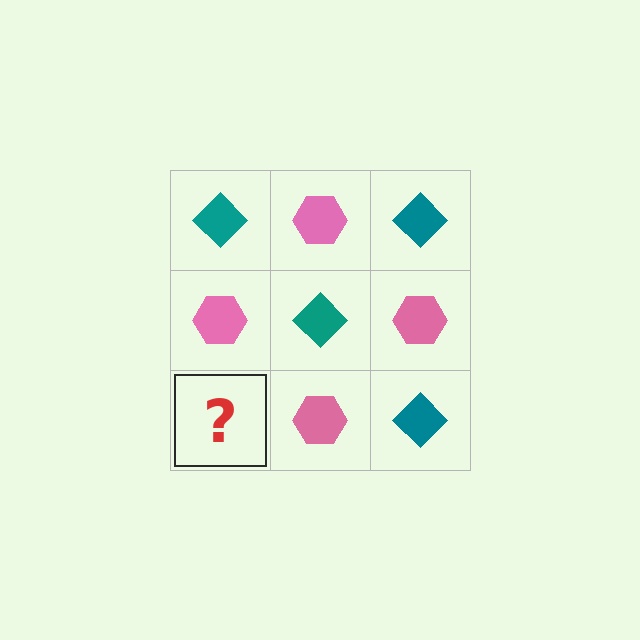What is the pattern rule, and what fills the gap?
The rule is that it alternates teal diamond and pink hexagon in a checkerboard pattern. The gap should be filled with a teal diamond.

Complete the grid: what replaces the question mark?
The question mark should be replaced with a teal diamond.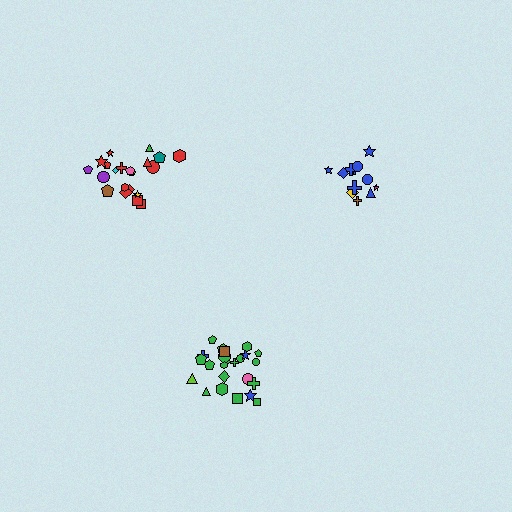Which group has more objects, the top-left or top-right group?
The top-left group.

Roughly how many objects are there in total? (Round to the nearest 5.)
Roughly 60 objects in total.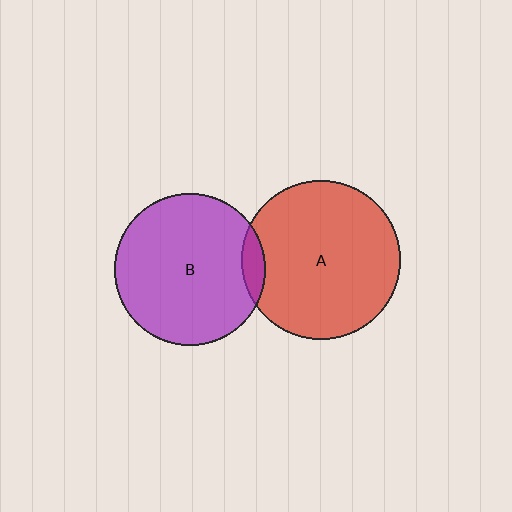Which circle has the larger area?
Circle A (red).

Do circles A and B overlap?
Yes.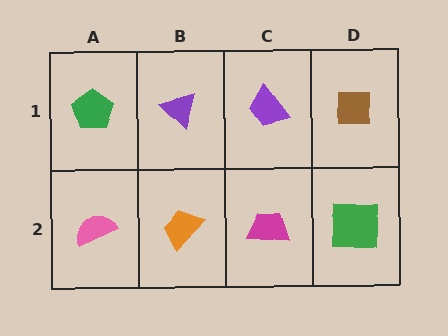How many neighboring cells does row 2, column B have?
3.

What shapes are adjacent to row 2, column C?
A purple trapezoid (row 1, column C), an orange trapezoid (row 2, column B), a green square (row 2, column D).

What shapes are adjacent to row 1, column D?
A green square (row 2, column D), a purple trapezoid (row 1, column C).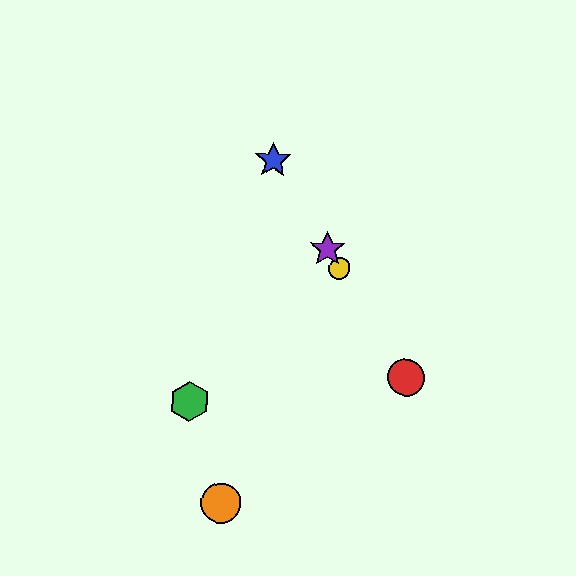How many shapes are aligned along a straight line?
4 shapes (the red circle, the blue star, the yellow circle, the purple star) are aligned along a straight line.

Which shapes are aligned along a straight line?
The red circle, the blue star, the yellow circle, the purple star are aligned along a straight line.